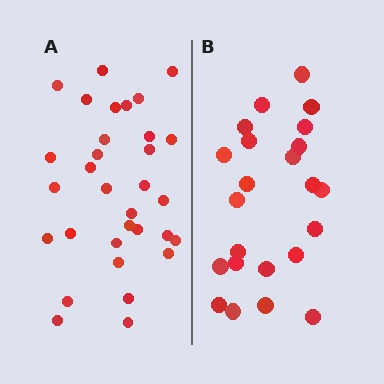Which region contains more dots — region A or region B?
Region A (the left region) has more dots.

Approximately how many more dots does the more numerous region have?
Region A has roughly 8 or so more dots than region B.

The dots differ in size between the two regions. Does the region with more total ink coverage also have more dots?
No. Region B has more total ink coverage because its dots are larger, but region A actually contains more individual dots. Total area can be misleading — the number of items is what matters here.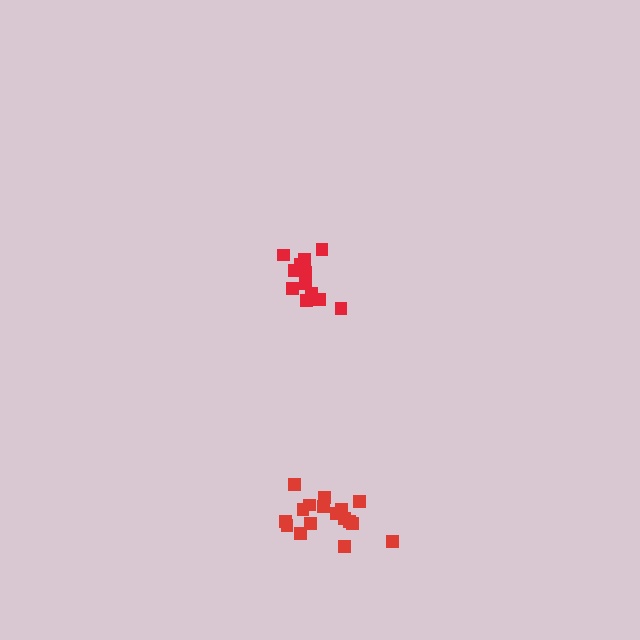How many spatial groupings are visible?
There are 2 spatial groupings.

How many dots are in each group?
Group 1: 13 dots, Group 2: 17 dots (30 total).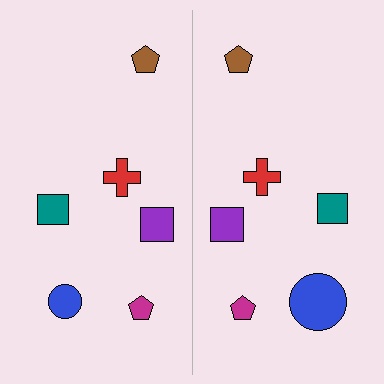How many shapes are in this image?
There are 12 shapes in this image.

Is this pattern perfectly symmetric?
No, the pattern is not perfectly symmetric. The blue circle on the right side has a different size than its mirror counterpart.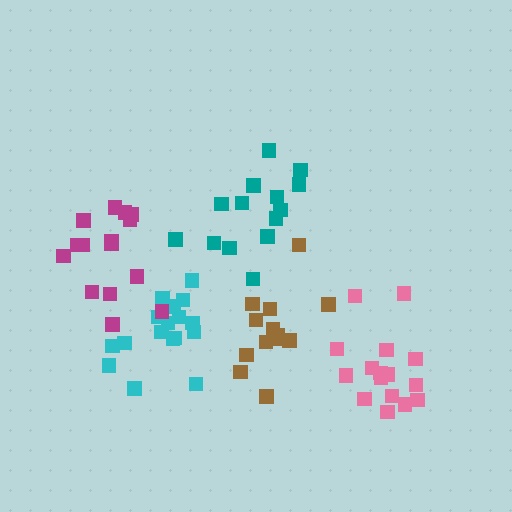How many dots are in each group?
Group 1: 17 dots, Group 2: 13 dots, Group 3: 14 dots, Group 4: 15 dots, Group 5: 16 dots (75 total).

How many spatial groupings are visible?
There are 5 spatial groupings.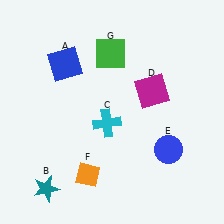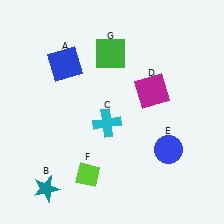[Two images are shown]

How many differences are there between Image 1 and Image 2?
There is 1 difference between the two images.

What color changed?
The diamond (F) changed from orange in Image 1 to lime in Image 2.